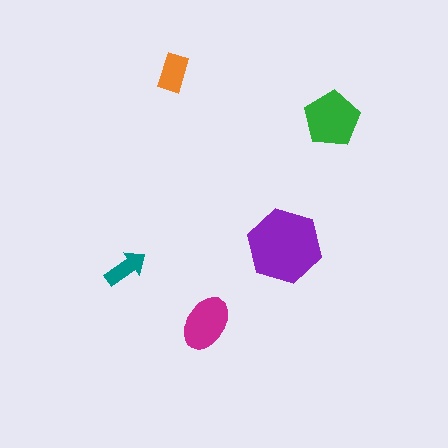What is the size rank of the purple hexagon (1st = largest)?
1st.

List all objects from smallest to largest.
The teal arrow, the orange rectangle, the magenta ellipse, the green pentagon, the purple hexagon.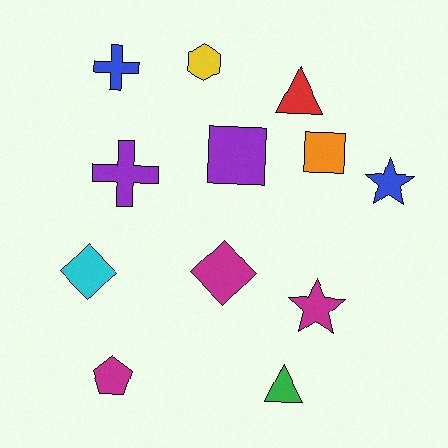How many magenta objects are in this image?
There are 3 magenta objects.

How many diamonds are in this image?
There are 2 diamonds.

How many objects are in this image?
There are 12 objects.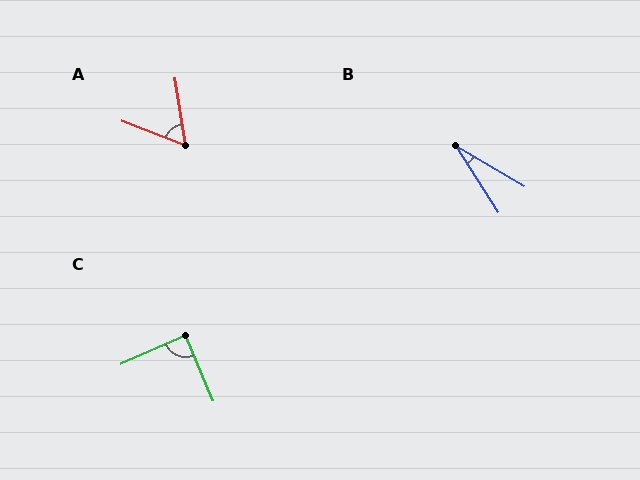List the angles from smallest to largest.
B (27°), A (60°), C (89°).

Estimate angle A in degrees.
Approximately 60 degrees.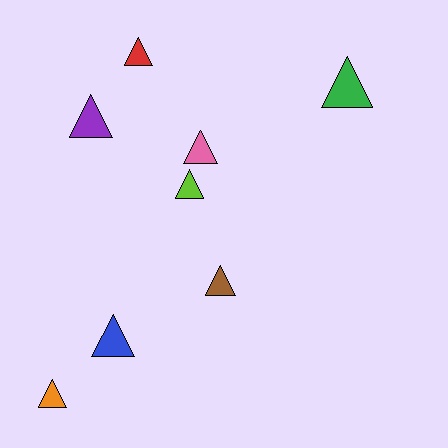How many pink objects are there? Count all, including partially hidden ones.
There is 1 pink object.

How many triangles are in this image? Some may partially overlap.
There are 8 triangles.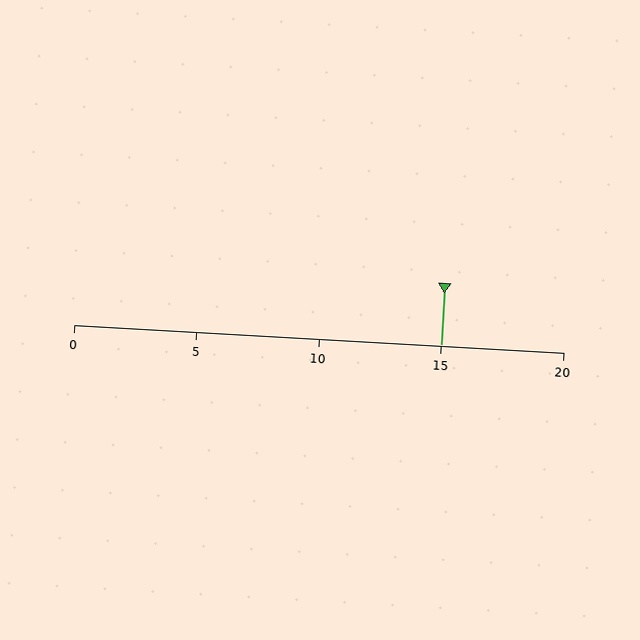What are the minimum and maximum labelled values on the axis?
The axis runs from 0 to 20.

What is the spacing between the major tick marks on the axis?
The major ticks are spaced 5 apart.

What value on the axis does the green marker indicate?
The marker indicates approximately 15.